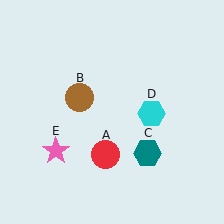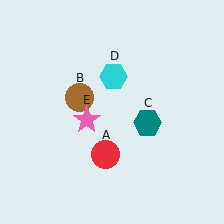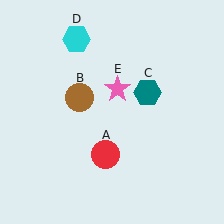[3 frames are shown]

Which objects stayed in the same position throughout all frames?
Red circle (object A) and brown circle (object B) remained stationary.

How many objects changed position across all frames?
3 objects changed position: teal hexagon (object C), cyan hexagon (object D), pink star (object E).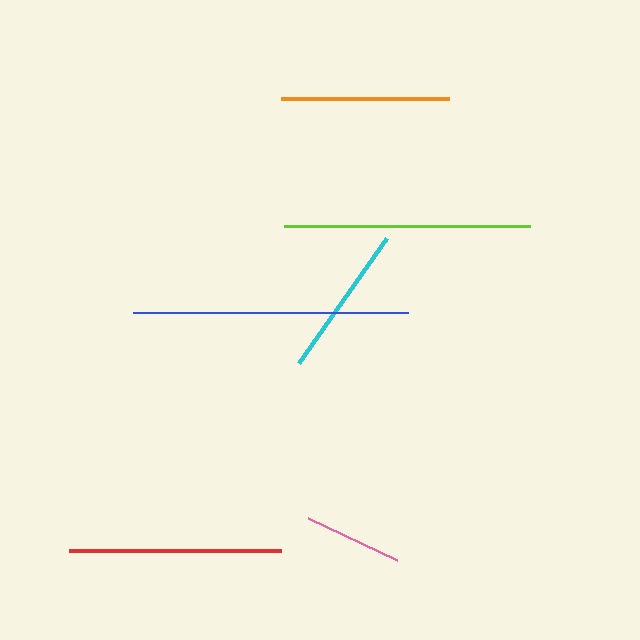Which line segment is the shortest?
The pink line is the shortest at approximately 98 pixels.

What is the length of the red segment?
The red segment is approximately 212 pixels long.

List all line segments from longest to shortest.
From longest to shortest: blue, lime, red, orange, cyan, pink.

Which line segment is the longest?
The blue line is the longest at approximately 275 pixels.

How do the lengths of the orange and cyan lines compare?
The orange and cyan lines are approximately the same length.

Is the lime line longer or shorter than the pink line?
The lime line is longer than the pink line.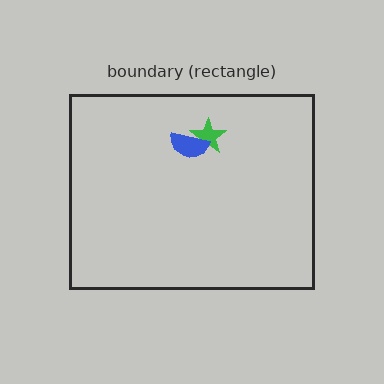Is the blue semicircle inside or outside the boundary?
Inside.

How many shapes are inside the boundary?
2 inside, 0 outside.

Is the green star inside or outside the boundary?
Inside.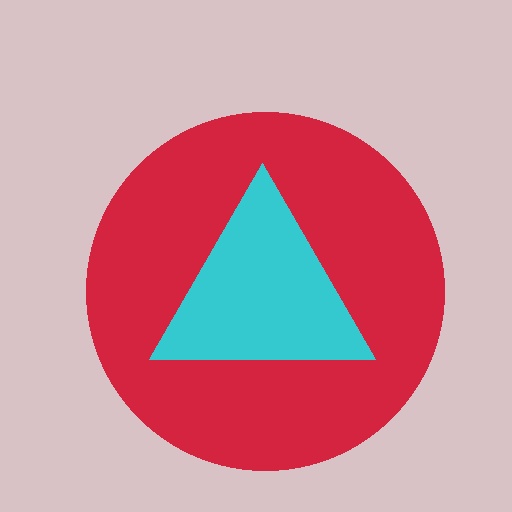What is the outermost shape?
The red circle.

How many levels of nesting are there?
2.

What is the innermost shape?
The cyan triangle.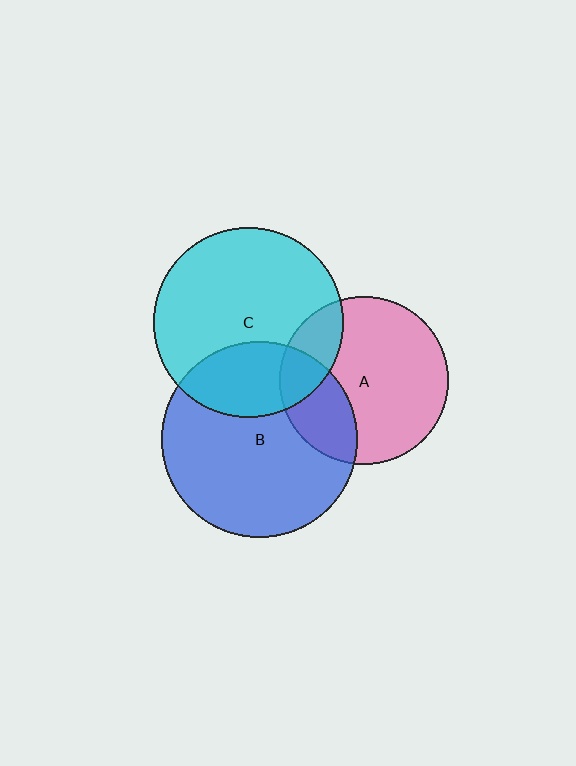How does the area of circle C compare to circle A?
Approximately 1.3 times.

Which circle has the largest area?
Circle B (blue).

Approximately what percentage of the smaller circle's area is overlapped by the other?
Approximately 30%.